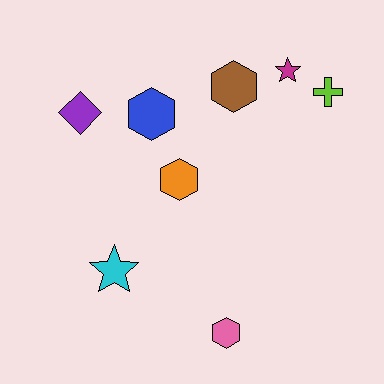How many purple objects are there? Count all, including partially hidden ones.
There is 1 purple object.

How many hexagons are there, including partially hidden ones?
There are 4 hexagons.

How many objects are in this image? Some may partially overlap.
There are 8 objects.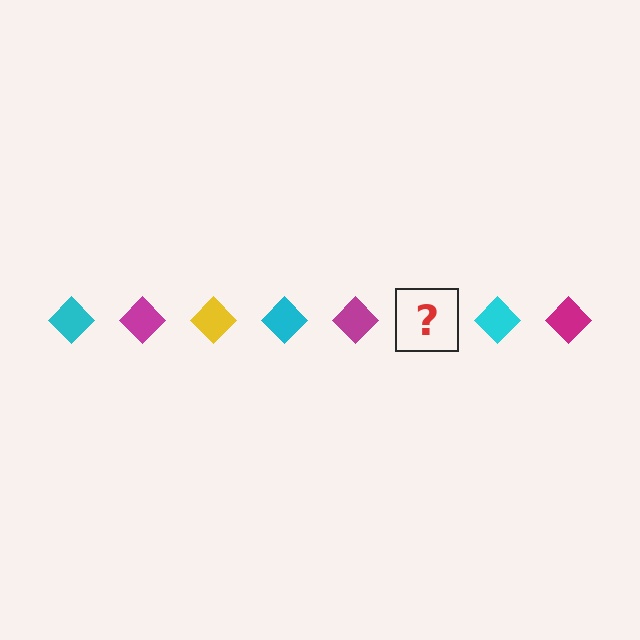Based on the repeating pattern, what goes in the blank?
The blank should be a yellow diamond.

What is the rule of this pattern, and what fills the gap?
The rule is that the pattern cycles through cyan, magenta, yellow diamonds. The gap should be filled with a yellow diamond.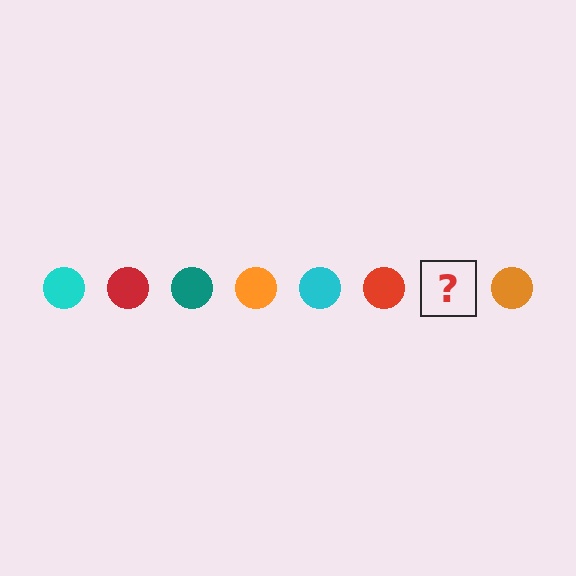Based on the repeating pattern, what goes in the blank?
The blank should be a teal circle.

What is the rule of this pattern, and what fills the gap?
The rule is that the pattern cycles through cyan, red, teal, orange circles. The gap should be filled with a teal circle.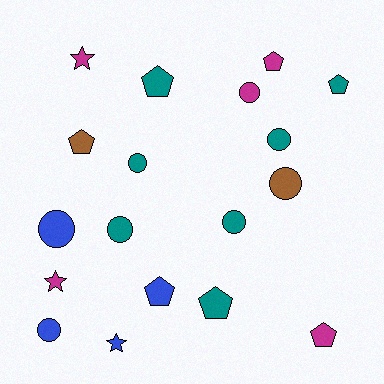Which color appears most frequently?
Teal, with 7 objects.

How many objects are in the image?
There are 18 objects.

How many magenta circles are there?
There is 1 magenta circle.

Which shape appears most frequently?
Circle, with 8 objects.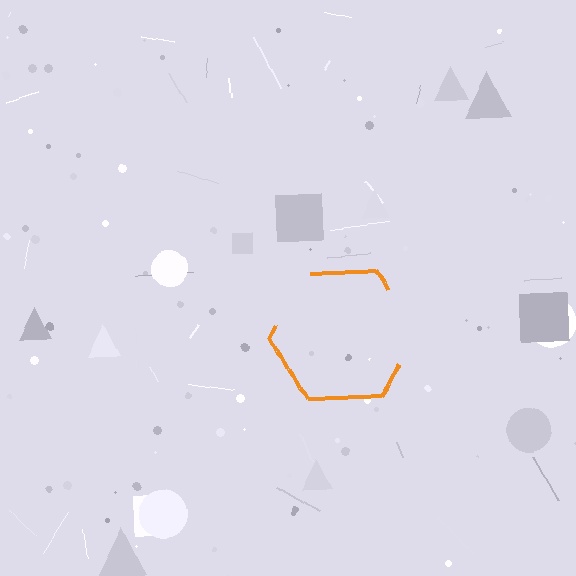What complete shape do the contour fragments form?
The contour fragments form a hexagon.